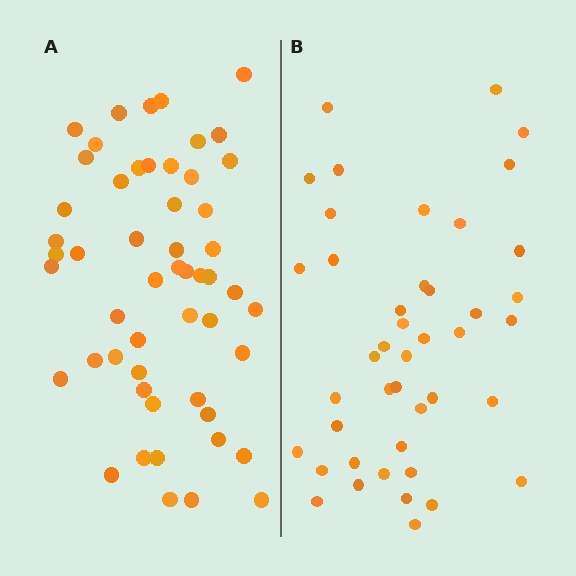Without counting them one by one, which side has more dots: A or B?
Region A (the left region) has more dots.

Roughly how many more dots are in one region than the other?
Region A has roughly 10 or so more dots than region B.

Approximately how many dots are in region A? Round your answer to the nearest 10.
About 50 dots. (The exact count is 53, which rounds to 50.)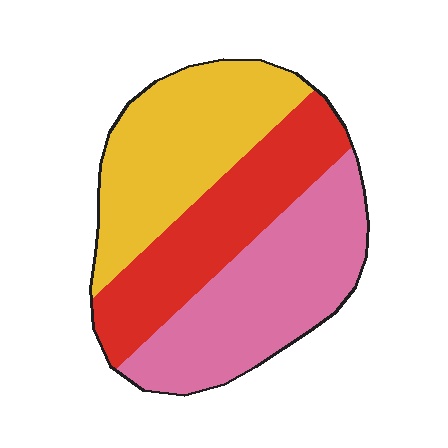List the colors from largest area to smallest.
From largest to smallest: pink, yellow, red.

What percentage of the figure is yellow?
Yellow takes up about one third (1/3) of the figure.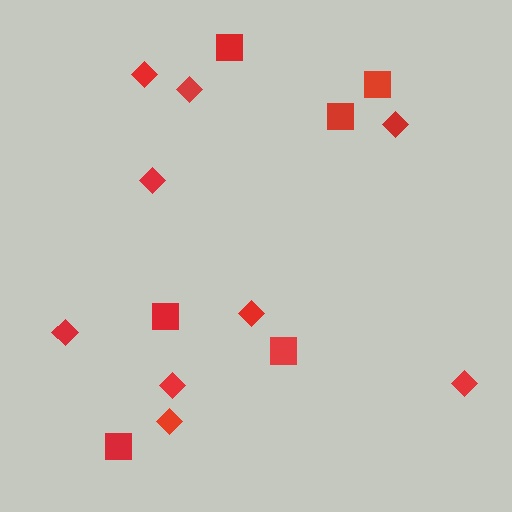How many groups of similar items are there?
There are 2 groups: one group of squares (6) and one group of diamonds (9).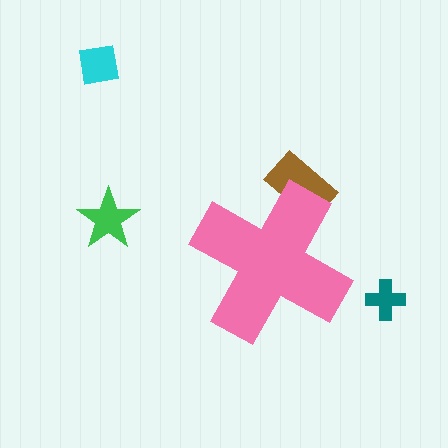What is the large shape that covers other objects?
A pink cross.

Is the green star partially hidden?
No, the green star is fully visible.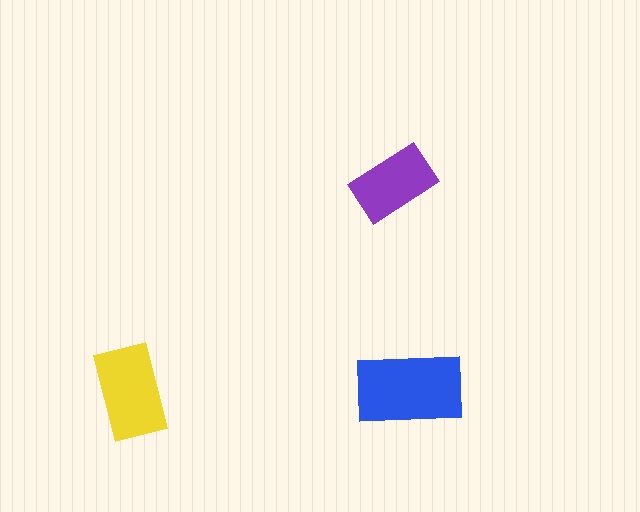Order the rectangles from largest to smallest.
the blue one, the yellow one, the purple one.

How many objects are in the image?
There are 3 objects in the image.